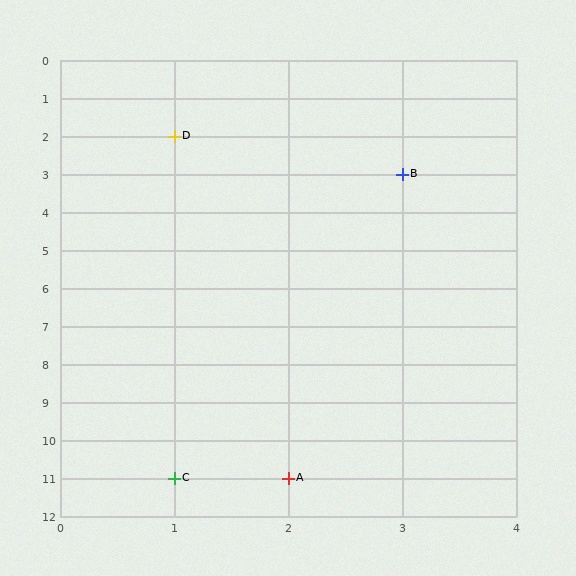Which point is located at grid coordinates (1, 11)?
Point C is at (1, 11).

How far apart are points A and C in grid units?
Points A and C are 1 column apart.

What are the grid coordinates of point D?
Point D is at grid coordinates (1, 2).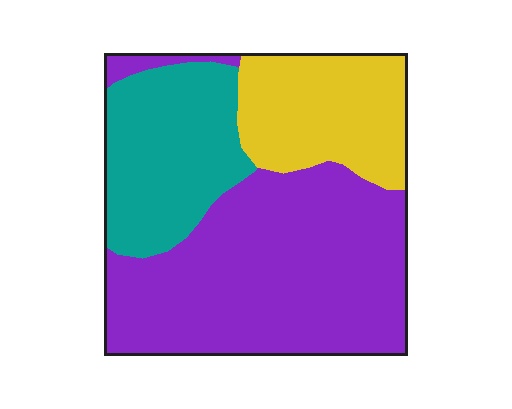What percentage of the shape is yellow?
Yellow takes up between a sixth and a third of the shape.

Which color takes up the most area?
Purple, at roughly 55%.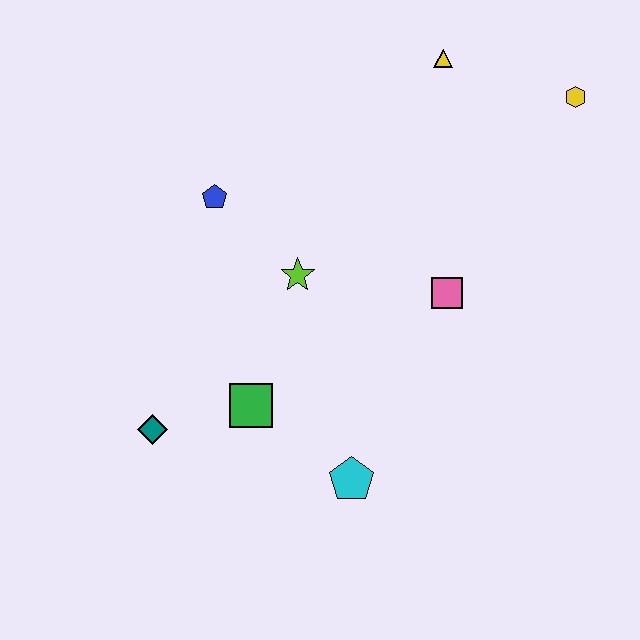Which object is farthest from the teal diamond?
The yellow hexagon is farthest from the teal diamond.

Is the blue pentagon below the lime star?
No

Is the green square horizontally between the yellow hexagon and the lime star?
No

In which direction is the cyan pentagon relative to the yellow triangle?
The cyan pentagon is below the yellow triangle.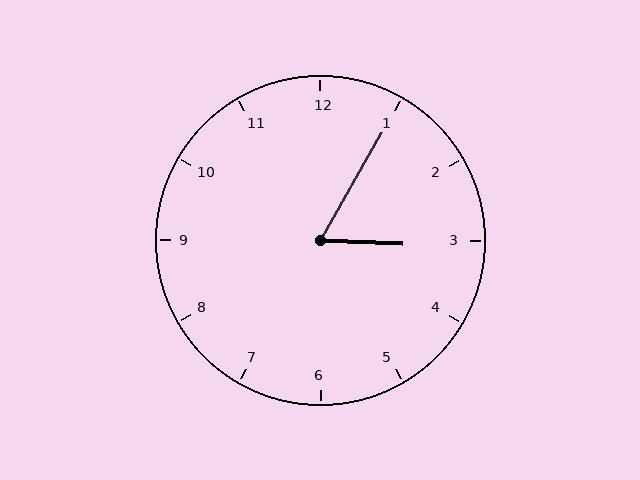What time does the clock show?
3:05.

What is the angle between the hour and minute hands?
Approximately 62 degrees.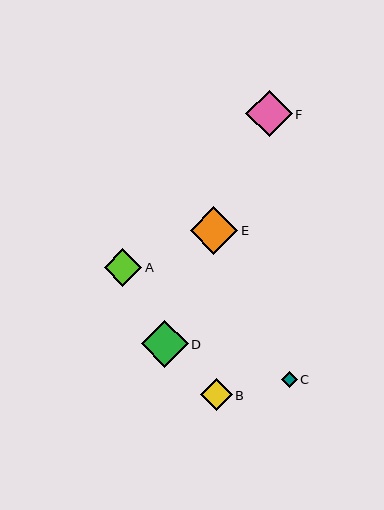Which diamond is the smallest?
Diamond C is the smallest with a size of approximately 16 pixels.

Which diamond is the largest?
Diamond E is the largest with a size of approximately 48 pixels.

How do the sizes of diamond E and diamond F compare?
Diamond E and diamond F are approximately the same size.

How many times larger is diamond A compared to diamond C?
Diamond A is approximately 2.4 times the size of diamond C.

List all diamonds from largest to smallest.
From largest to smallest: E, D, F, A, B, C.